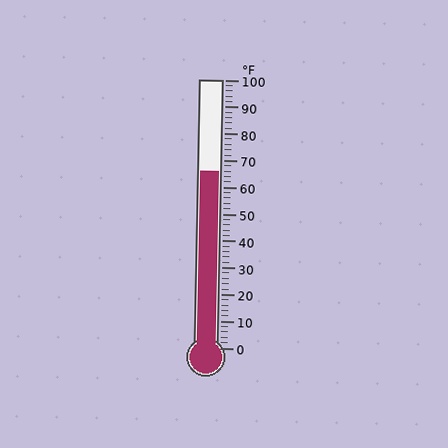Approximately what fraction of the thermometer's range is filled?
The thermometer is filled to approximately 65% of its range.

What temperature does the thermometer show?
The thermometer shows approximately 66°F.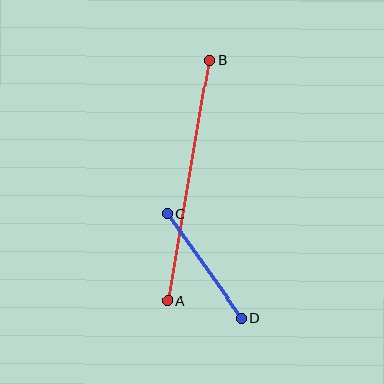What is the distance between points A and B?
The distance is approximately 244 pixels.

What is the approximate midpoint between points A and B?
The midpoint is at approximately (189, 180) pixels.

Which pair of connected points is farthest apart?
Points A and B are farthest apart.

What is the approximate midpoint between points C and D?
The midpoint is at approximately (204, 266) pixels.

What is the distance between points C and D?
The distance is approximately 129 pixels.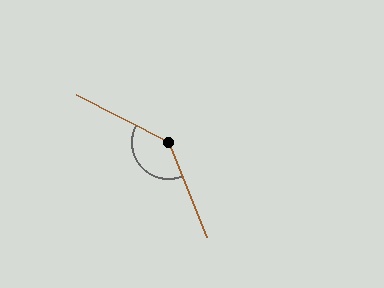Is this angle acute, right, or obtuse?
It is obtuse.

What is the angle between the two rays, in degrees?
Approximately 139 degrees.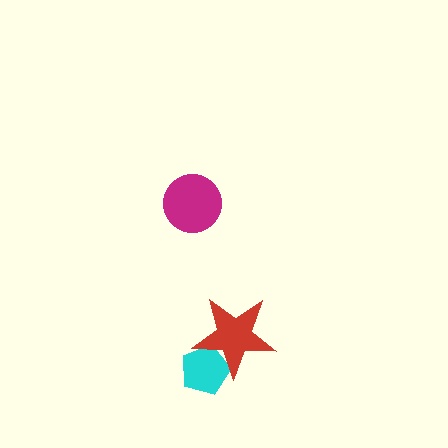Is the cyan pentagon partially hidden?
Yes, it is partially covered by another shape.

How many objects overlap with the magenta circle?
0 objects overlap with the magenta circle.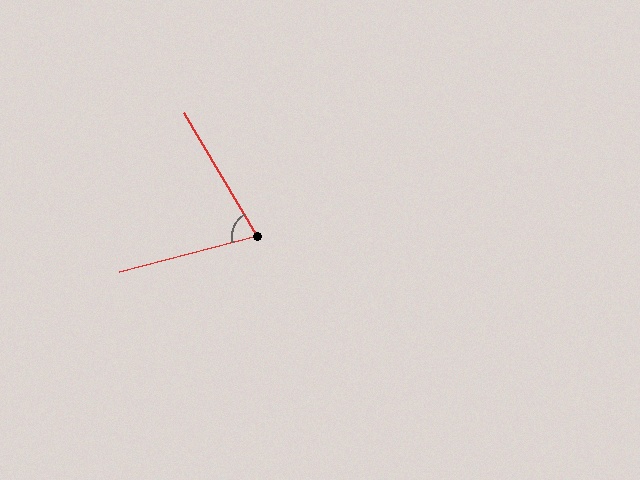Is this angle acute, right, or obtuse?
It is acute.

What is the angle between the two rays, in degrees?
Approximately 74 degrees.